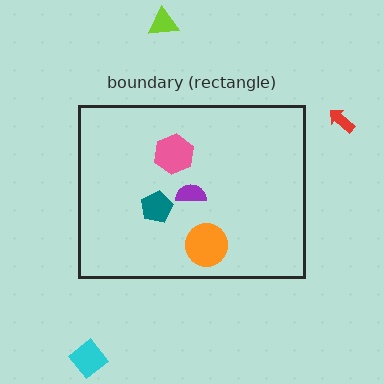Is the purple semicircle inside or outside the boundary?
Inside.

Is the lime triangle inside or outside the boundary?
Outside.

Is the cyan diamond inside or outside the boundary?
Outside.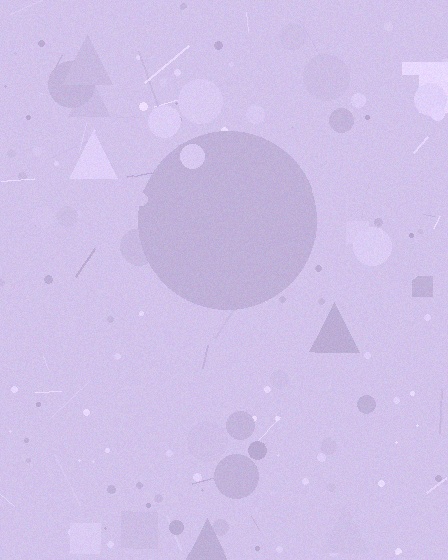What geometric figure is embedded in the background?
A circle is embedded in the background.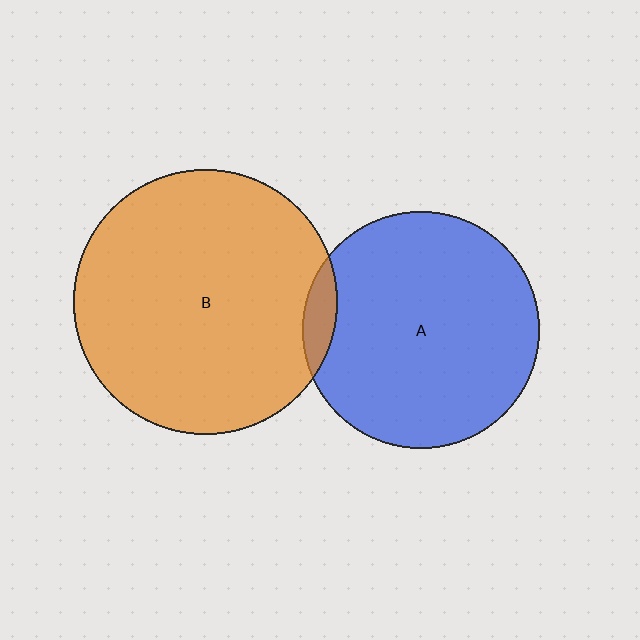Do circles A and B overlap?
Yes.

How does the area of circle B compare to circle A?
Approximately 1.3 times.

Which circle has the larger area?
Circle B (orange).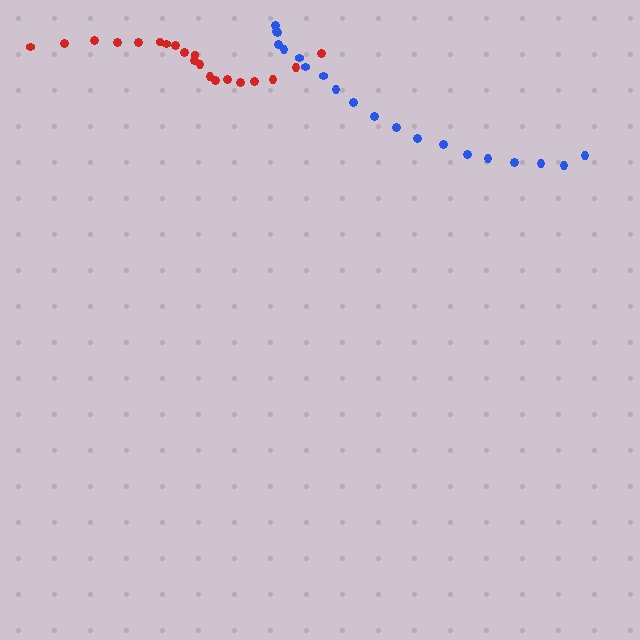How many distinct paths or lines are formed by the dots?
There are 2 distinct paths.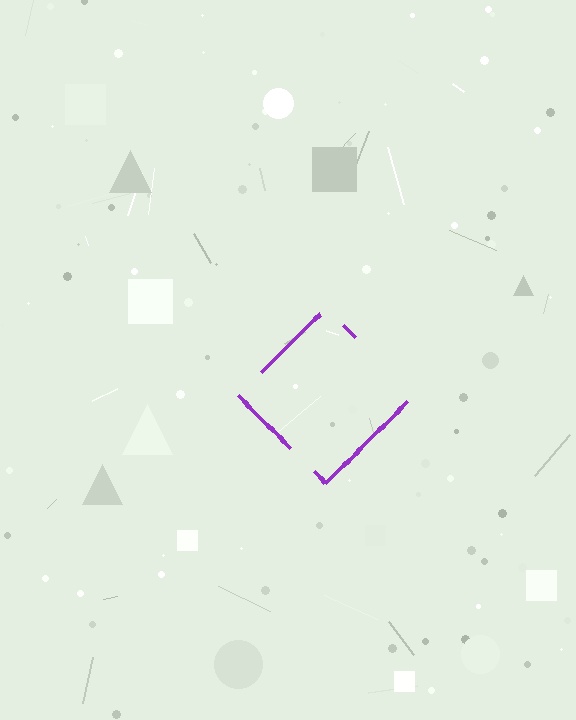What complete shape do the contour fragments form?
The contour fragments form a diamond.